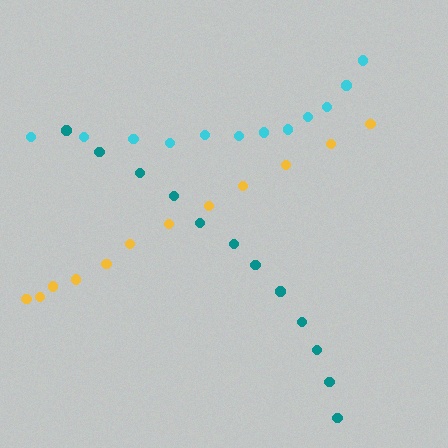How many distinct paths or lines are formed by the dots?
There are 3 distinct paths.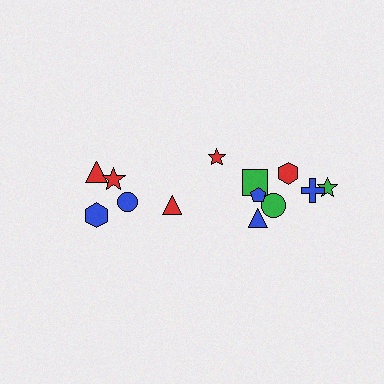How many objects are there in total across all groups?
There are 13 objects.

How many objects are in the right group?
There are 8 objects.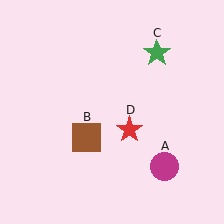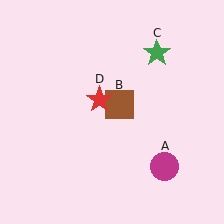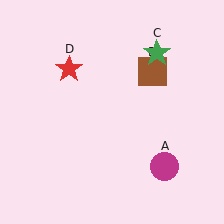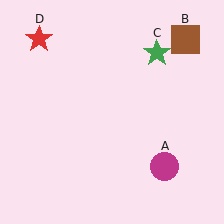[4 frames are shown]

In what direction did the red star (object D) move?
The red star (object D) moved up and to the left.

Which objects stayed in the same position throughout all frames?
Magenta circle (object A) and green star (object C) remained stationary.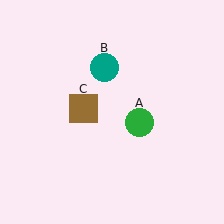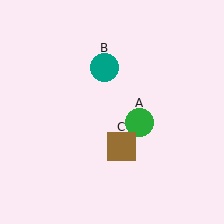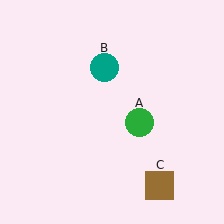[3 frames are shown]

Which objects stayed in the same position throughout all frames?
Green circle (object A) and teal circle (object B) remained stationary.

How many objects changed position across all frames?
1 object changed position: brown square (object C).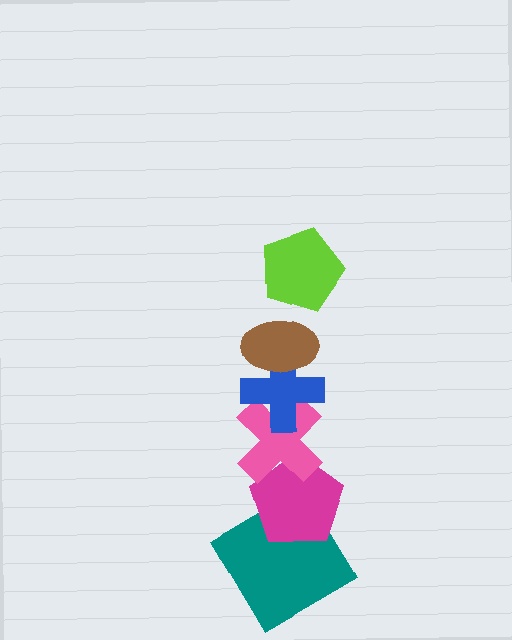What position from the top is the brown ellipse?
The brown ellipse is 2nd from the top.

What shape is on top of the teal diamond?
The magenta pentagon is on top of the teal diamond.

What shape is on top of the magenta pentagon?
The pink cross is on top of the magenta pentagon.